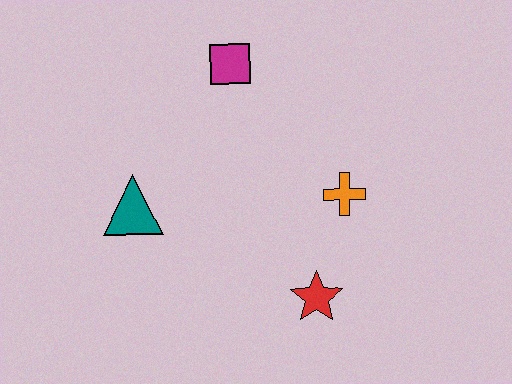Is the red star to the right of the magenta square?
Yes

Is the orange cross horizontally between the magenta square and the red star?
No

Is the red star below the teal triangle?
Yes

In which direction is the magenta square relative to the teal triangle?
The magenta square is above the teal triangle.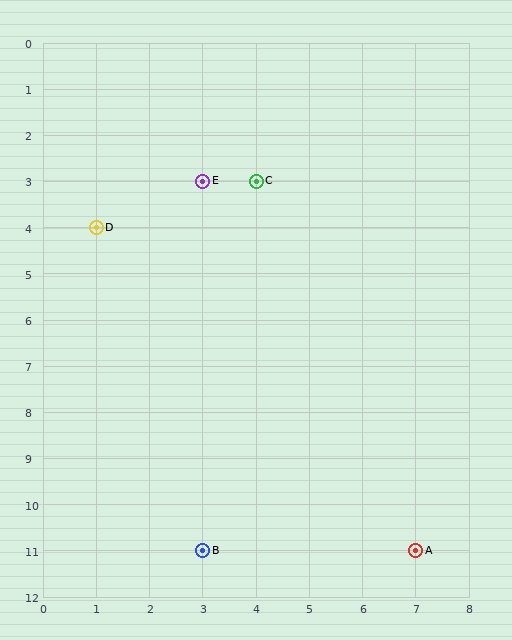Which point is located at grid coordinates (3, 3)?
Point E is at (3, 3).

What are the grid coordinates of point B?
Point B is at grid coordinates (3, 11).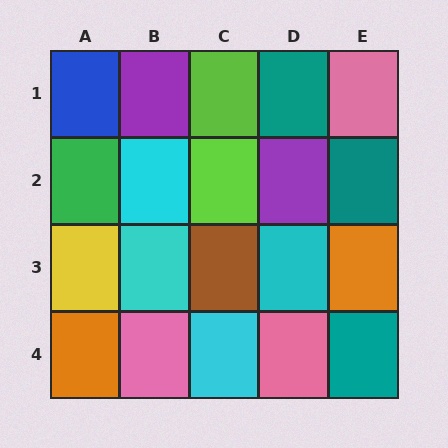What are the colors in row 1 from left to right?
Blue, purple, lime, teal, pink.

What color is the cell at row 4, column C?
Cyan.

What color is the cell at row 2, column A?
Green.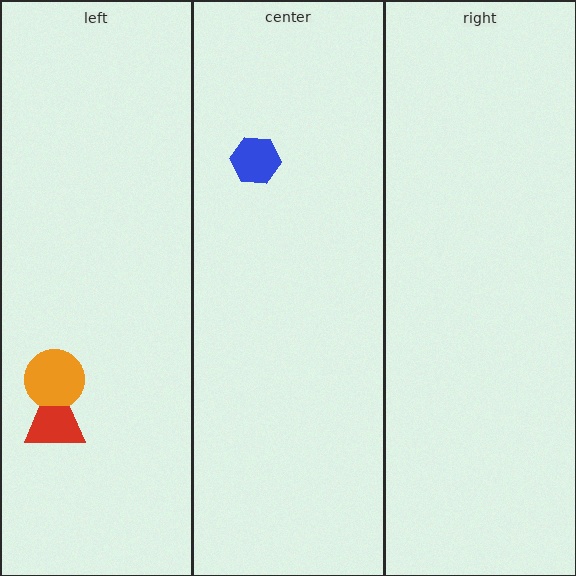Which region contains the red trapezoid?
The left region.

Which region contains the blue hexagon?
The center region.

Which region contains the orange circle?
The left region.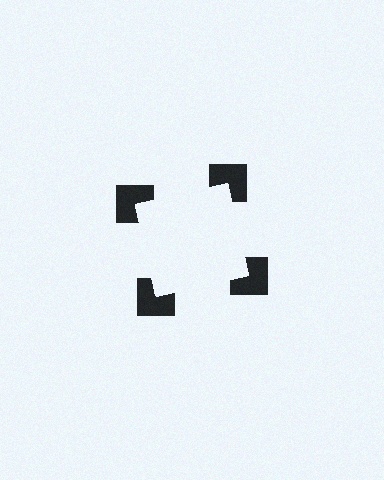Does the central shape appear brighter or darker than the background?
It typically appears slightly brighter than the background, even though no actual brightness change is drawn.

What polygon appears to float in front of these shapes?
An illusory square — its edges are inferred from the aligned wedge cuts in the notched squares, not physically drawn.